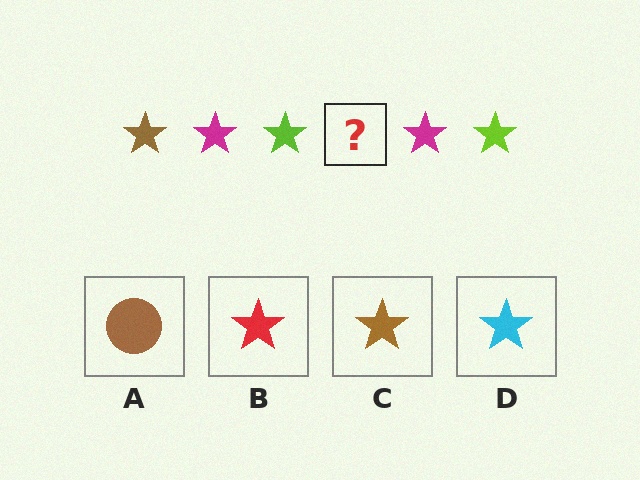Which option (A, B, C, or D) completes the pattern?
C.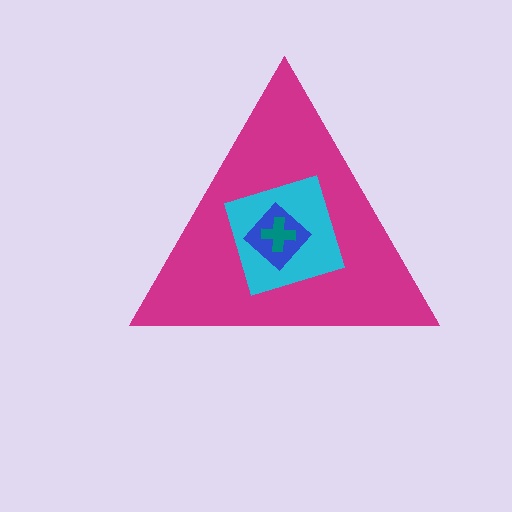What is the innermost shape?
The teal cross.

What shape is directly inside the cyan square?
The blue diamond.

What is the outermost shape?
The magenta triangle.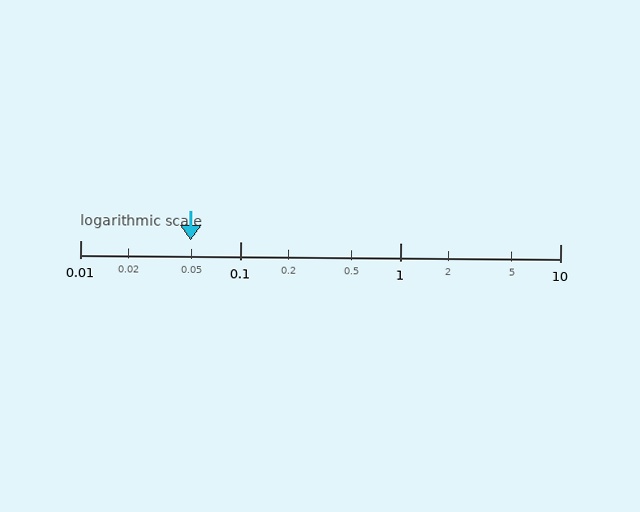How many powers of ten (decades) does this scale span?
The scale spans 3 decades, from 0.01 to 10.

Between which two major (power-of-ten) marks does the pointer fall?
The pointer is between 0.01 and 0.1.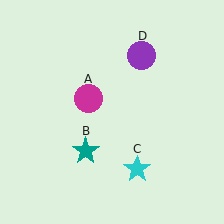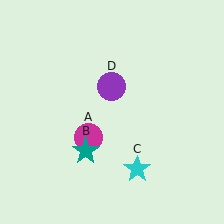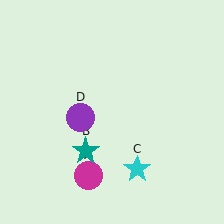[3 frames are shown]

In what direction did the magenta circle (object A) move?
The magenta circle (object A) moved down.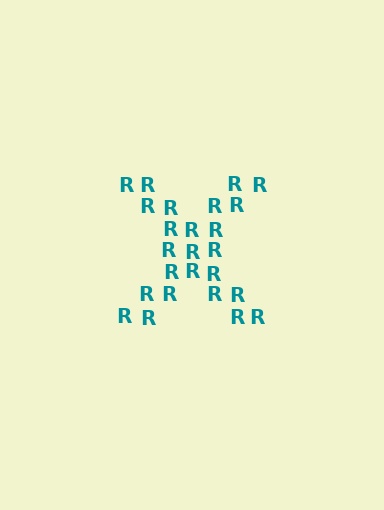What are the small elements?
The small elements are letter R's.